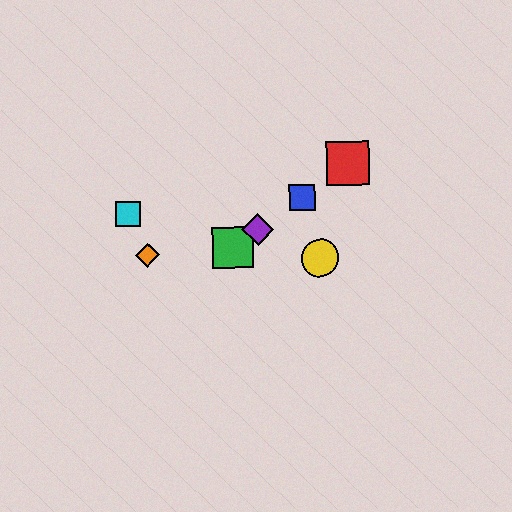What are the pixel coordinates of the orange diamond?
The orange diamond is at (148, 255).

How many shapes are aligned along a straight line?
4 shapes (the red square, the blue square, the green square, the purple diamond) are aligned along a straight line.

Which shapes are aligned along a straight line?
The red square, the blue square, the green square, the purple diamond are aligned along a straight line.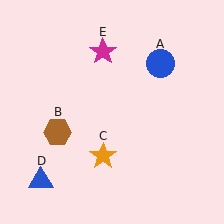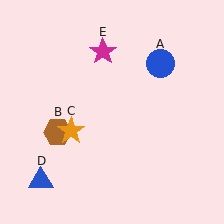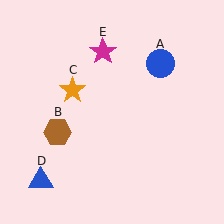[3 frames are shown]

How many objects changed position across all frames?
1 object changed position: orange star (object C).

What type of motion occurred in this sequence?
The orange star (object C) rotated clockwise around the center of the scene.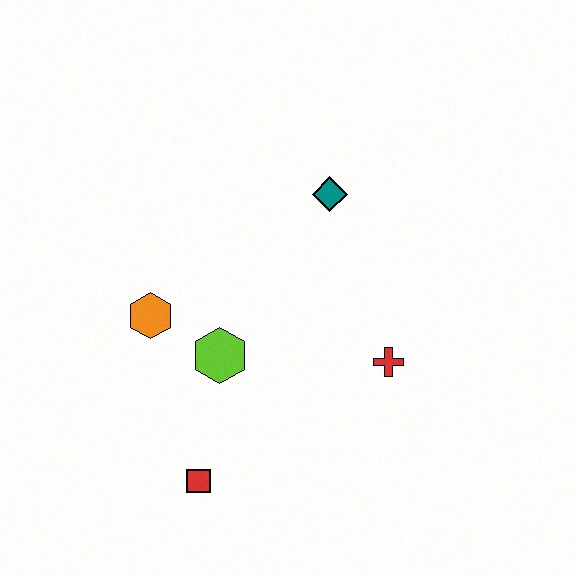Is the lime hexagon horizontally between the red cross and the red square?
Yes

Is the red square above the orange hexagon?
No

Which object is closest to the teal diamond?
The red cross is closest to the teal diamond.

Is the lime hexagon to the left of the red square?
No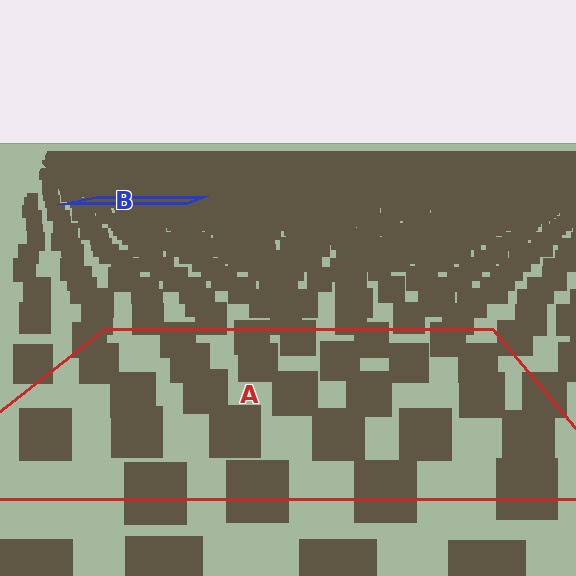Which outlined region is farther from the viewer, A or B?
Region B is farther from the viewer — the texture elements inside it appear smaller and more densely packed.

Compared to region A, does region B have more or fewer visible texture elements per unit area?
Region B has more texture elements per unit area — they are packed more densely because it is farther away.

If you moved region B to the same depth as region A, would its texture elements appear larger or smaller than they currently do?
They would appear larger. At a closer depth, the same texture elements are projected at a bigger on-screen size.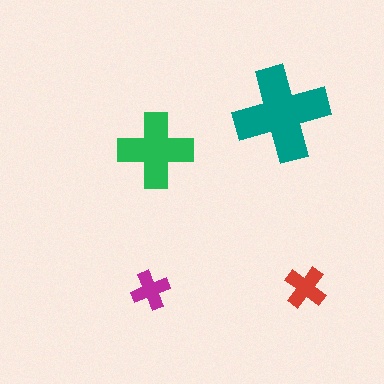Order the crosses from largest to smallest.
the teal one, the green one, the red one, the magenta one.